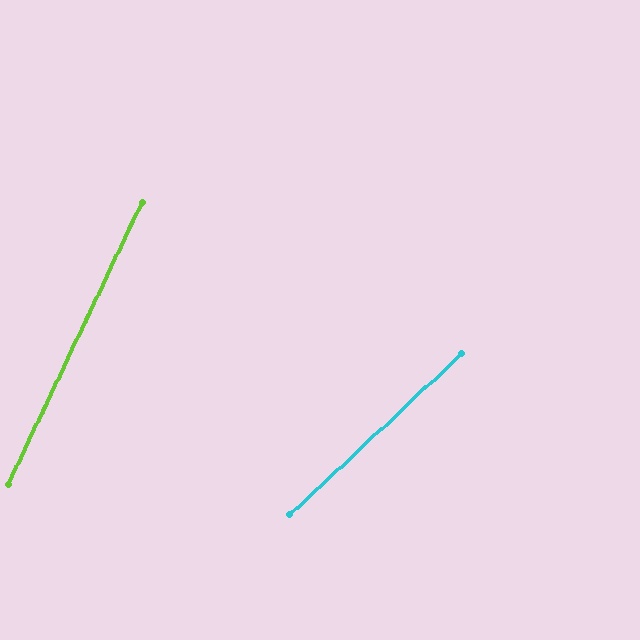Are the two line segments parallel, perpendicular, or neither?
Neither parallel nor perpendicular — they differ by about 21°.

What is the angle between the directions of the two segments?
Approximately 21 degrees.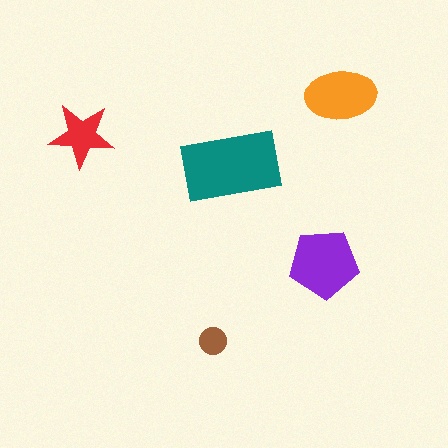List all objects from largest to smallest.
The teal rectangle, the purple pentagon, the orange ellipse, the red star, the brown circle.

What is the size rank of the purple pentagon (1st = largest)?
2nd.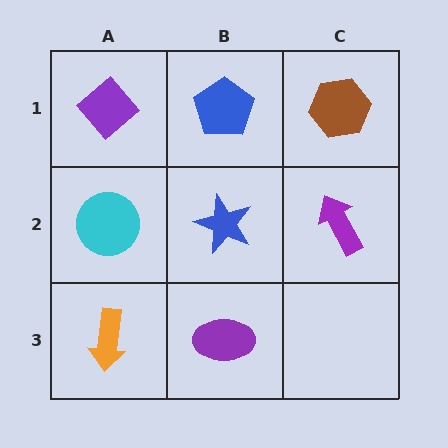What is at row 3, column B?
A purple ellipse.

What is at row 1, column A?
A purple diamond.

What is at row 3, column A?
An orange arrow.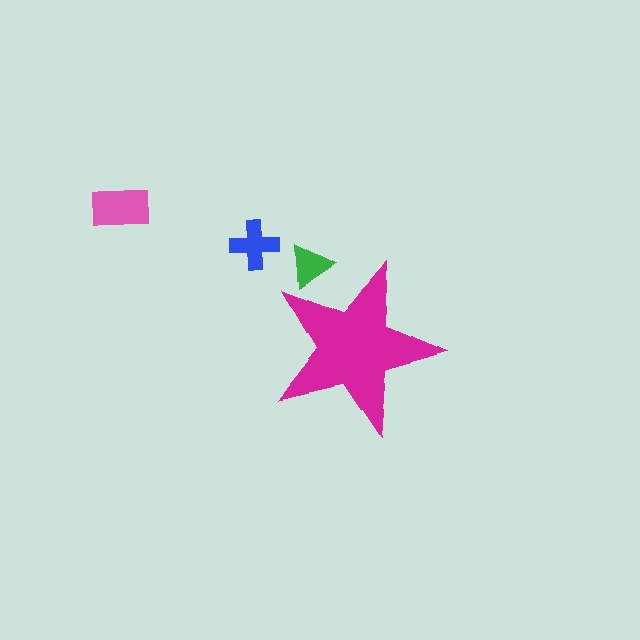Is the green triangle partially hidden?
Yes, the green triangle is partially hidden behind the magenta star.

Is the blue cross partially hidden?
No, the blue cross is fully visible.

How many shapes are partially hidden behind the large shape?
1 shape is partially hidden.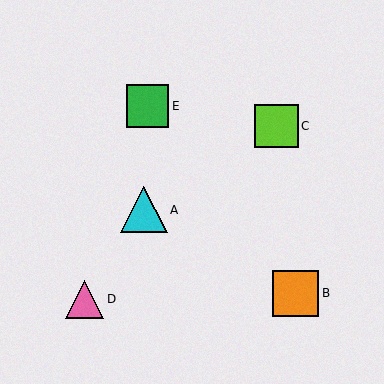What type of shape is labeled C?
Shape C is a lime square.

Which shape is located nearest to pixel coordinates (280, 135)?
The lime square (labeled C) at (276, 126) is nearest to that location.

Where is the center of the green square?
The center of the green square is at (147, 106).